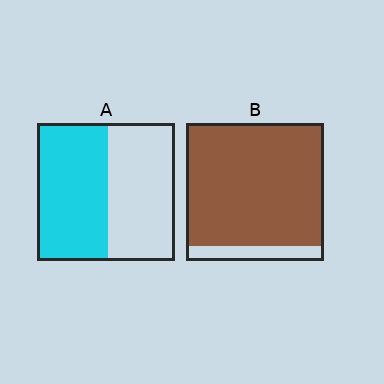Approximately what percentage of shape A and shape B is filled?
A is approximately 50% and B is approximately 90%.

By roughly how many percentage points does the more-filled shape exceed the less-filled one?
By roughly 40 percentage points (B over A).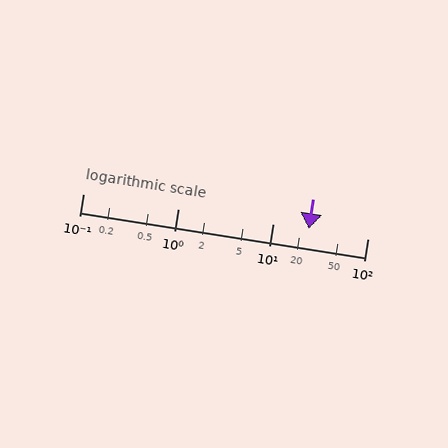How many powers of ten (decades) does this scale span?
The scale spans 3 decades, from 0.1 to 100.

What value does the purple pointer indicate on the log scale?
The pointer indicates approximately 24.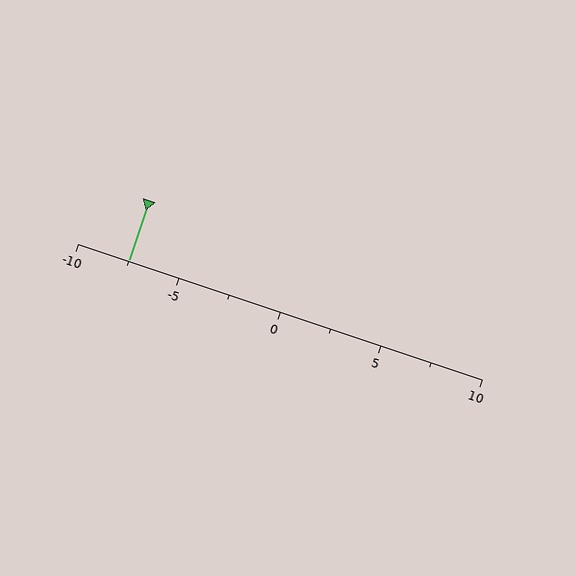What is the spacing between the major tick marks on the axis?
The major ticks are spaced 5 apart.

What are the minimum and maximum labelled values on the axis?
The axis runs from -10 to 10.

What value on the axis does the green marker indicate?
The marker indicates approximately -7.5.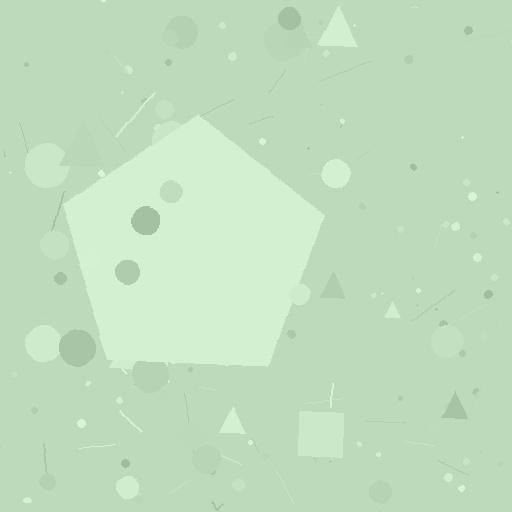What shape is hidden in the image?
A pentagon is hidden in the image.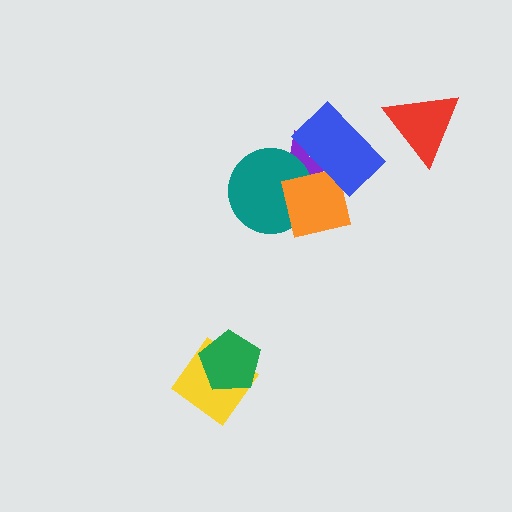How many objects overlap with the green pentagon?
1 object overlaps with the green pentagon.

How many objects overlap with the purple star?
3 objects overlap with the purple star.